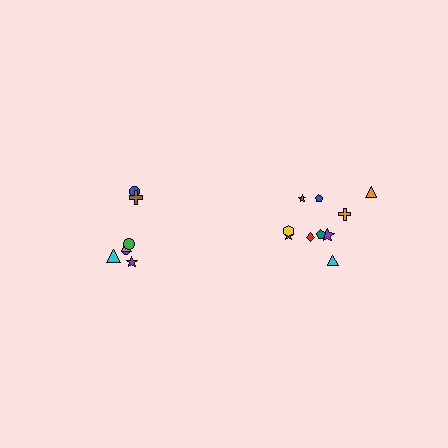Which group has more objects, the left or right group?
The right group.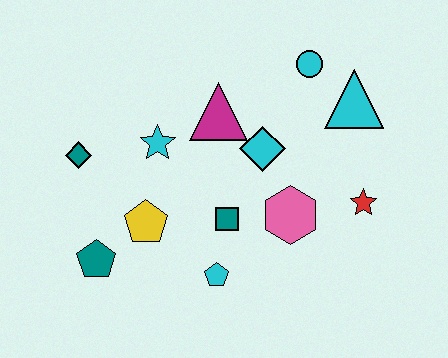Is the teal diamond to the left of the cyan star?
Yes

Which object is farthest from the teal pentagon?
The cyan triangle is farthest from the teal pentagon.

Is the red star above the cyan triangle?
No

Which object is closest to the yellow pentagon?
The teal pentagon is closest to the yellow pentagon.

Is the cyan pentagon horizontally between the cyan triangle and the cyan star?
Yes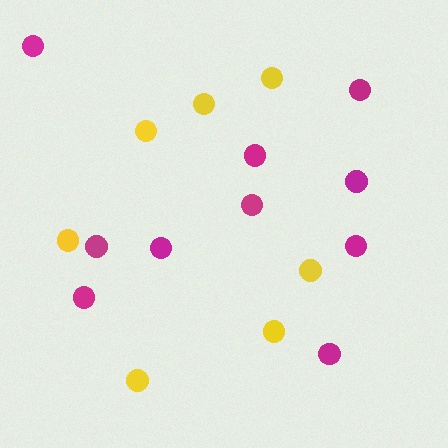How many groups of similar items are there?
There are 2 groups: one group of magenta circles (10) and one group of yellow circles (7).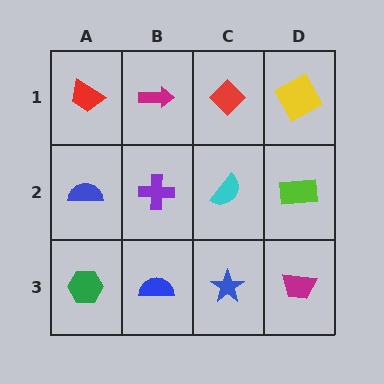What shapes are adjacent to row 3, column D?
A lime rectangle (row 2, column D), a blue star (row 3, column C).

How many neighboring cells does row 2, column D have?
3.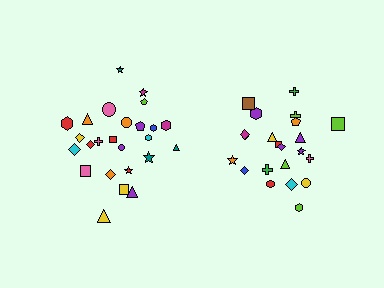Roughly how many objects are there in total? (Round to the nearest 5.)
Roughly 45 objects in total.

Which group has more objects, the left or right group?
The left group.